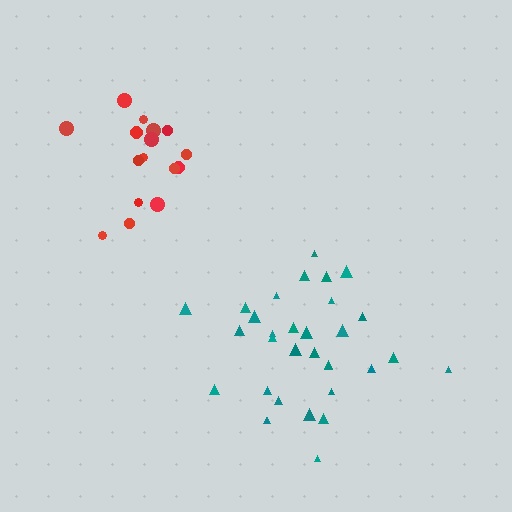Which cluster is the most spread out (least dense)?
Teal.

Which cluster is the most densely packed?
Red.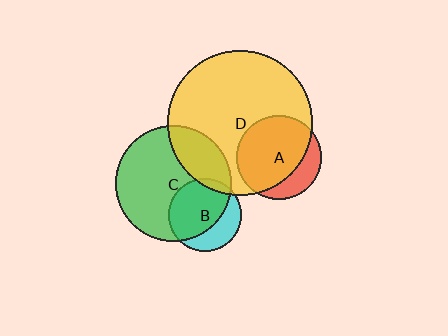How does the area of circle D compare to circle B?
Approximately 4.0 times.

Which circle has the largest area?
Circle D (yellow).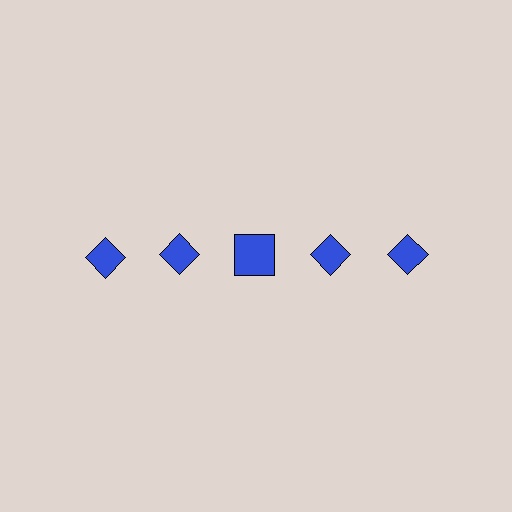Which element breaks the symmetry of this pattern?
The blue square in the top row, center column breaks the symmetry. All other shapes are blue diamonds.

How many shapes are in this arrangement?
There are 5 shapes arranged in a grid pattern.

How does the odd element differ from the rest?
It has a different shape: square instead of diamond.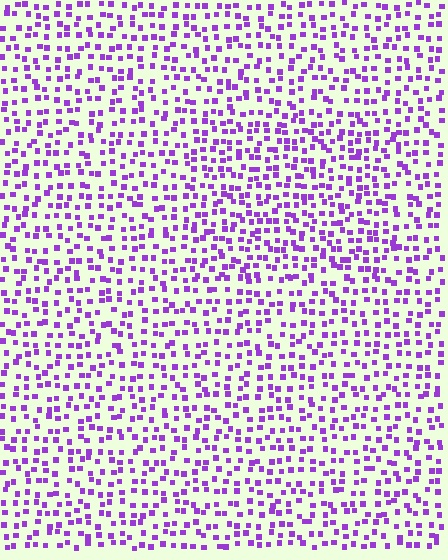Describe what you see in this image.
The image contains small purple elements arranged at two different densities. A rectangle-shaped region is visible where the elements are more densely packed than the surrounding area.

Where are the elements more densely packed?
The elements are more densely packed inside the rectangle boundary.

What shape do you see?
I see a rectangle.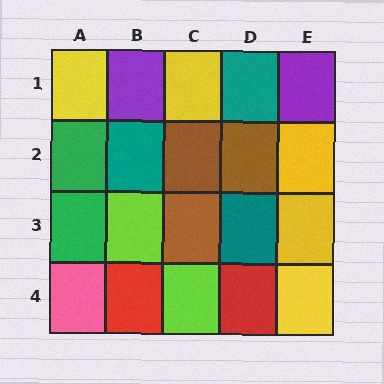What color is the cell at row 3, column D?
Teal.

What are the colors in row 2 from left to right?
Green, teal, brown, brown, yellow.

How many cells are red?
2 cells are red.